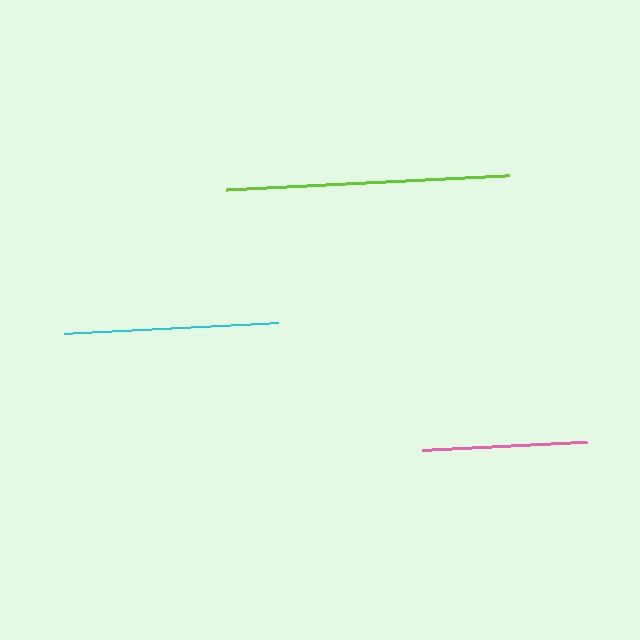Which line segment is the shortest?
The pink line is the shortest at approximately 165 pixels.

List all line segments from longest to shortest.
From longest to shortest: lime, cyan, pink.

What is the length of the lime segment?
The lime segment is approximately 283 pixels long.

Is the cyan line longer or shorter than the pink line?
The cyan line is longer than the pink line.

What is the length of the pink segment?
The pink segment is approximately 165 pixels long.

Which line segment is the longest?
The lime line is the longest at approximately 283 pixels.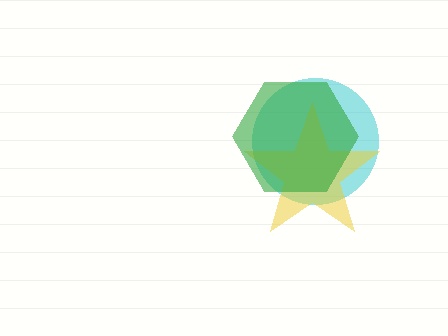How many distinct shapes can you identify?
There are 3 distinct shapes: a cyan circle, a yellow star, a green hexagon.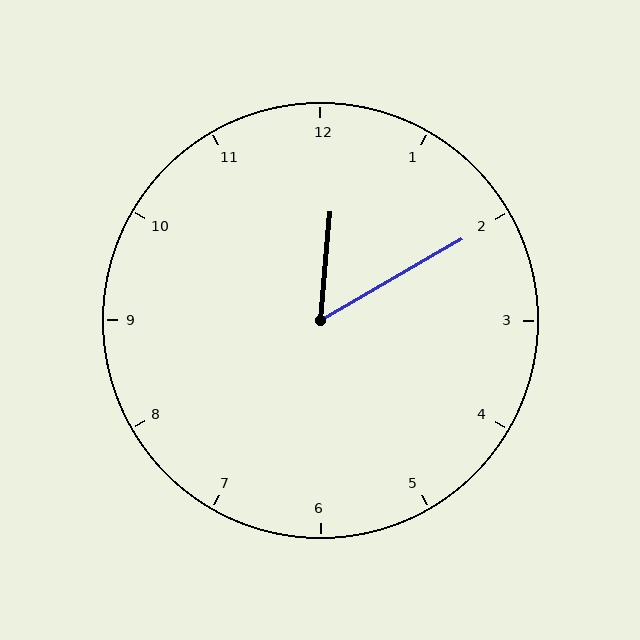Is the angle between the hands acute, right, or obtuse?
It is acute.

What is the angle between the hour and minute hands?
Approximately 55 degrees.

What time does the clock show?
12:10.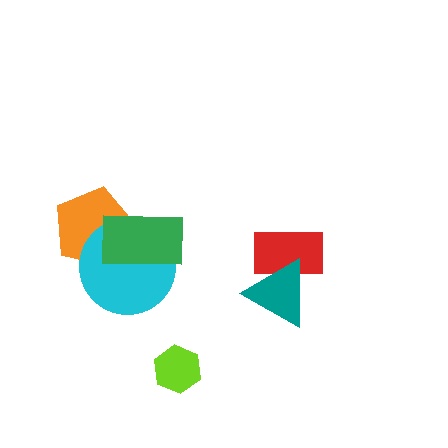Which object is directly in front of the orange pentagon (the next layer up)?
The cyan circle is directly in front of the orange pentagon.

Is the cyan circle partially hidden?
Yes, it is partially covered by another shape.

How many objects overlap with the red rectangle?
1 object overlaps with the red rectangle.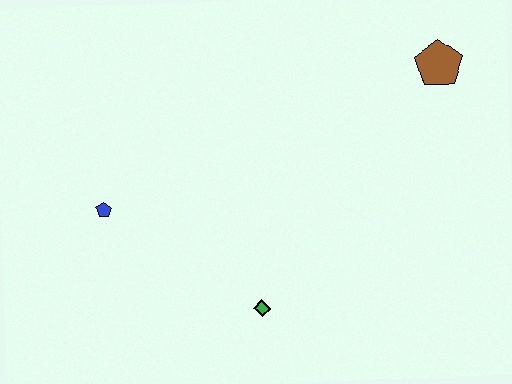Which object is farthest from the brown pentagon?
The blue pentagon is farthest from the brown pentagon.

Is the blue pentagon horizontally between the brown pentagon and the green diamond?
No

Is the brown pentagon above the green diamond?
Yes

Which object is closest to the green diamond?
The blue pentagon is closest to the green diamond.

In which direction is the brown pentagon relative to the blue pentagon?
The brown pentagon is to the right of the blue pentagon.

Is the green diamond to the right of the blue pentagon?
Yes